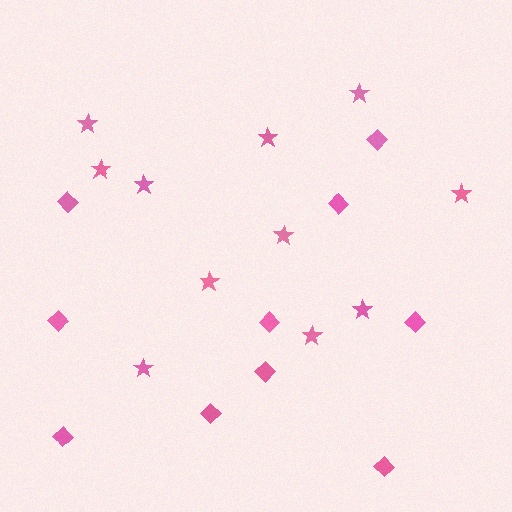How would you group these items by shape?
There are 2 groups: one group of stars (11) and one group of diamonds (10).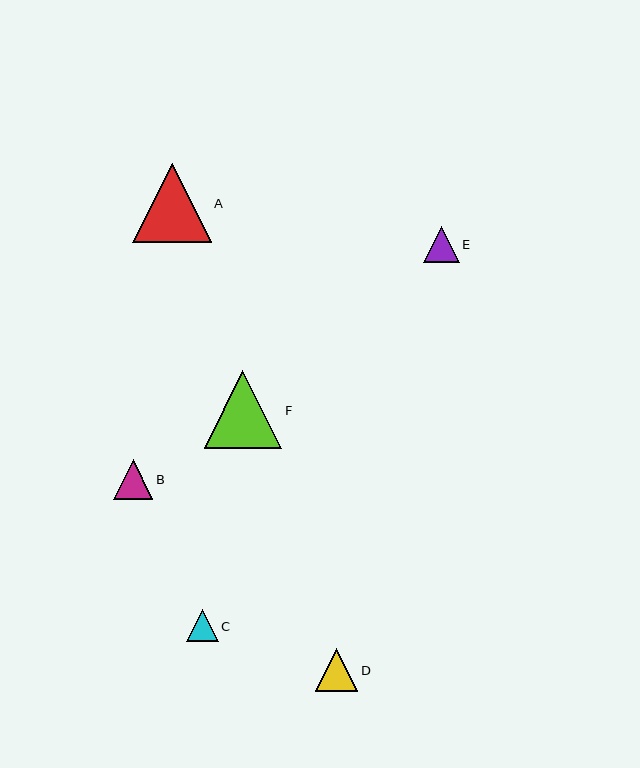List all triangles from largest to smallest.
From largest to smallest: A, F, D, B, E, C.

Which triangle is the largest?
Triangle A is the largest with a size of approximately 79 pixels.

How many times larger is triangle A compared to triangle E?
Triangle A is approximately 2.2 times the size of triangle E.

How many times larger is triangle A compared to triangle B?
Triangle A is approximately 2.0 times the size of triangle B.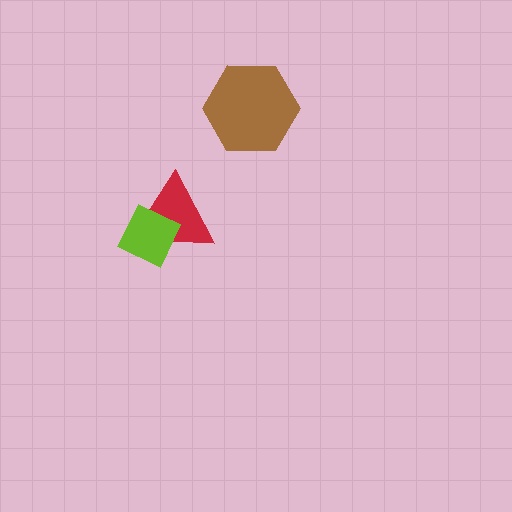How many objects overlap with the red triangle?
1 object overlaps with the red triangle.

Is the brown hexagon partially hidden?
No, no other shape covers it.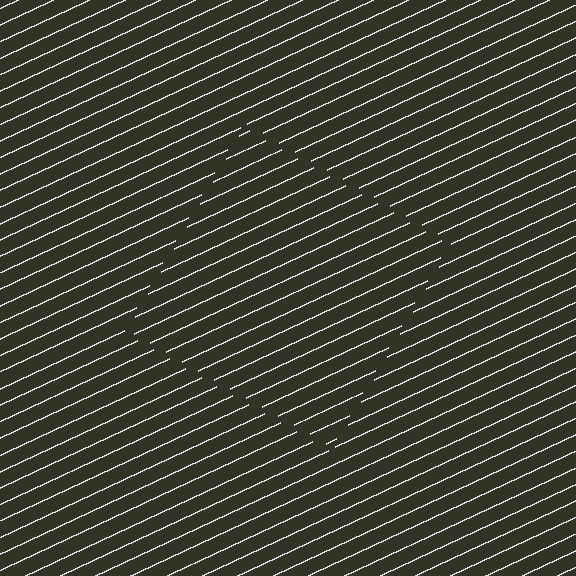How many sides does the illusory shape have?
4 sides — the line-ends trace a square.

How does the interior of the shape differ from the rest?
The interior of the shape contains the same grating, shifted by half a period — the contour is defined by the phase discontinuity where line-ends from the inner and outer gratings abut.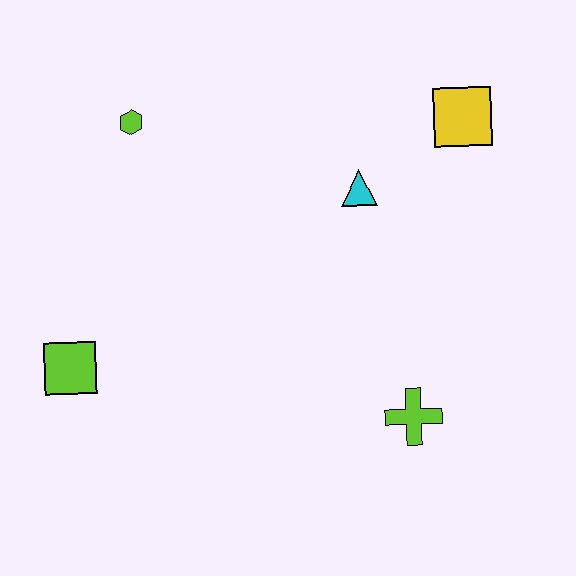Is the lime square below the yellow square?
Yes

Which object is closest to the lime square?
The lime hexagon is closest to the lime square.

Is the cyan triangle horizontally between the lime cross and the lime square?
Yes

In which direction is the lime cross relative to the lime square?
The lime cross is to the right of the lime square.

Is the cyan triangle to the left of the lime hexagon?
No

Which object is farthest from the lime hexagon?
The lime cross is farthest from the lime hexagon.